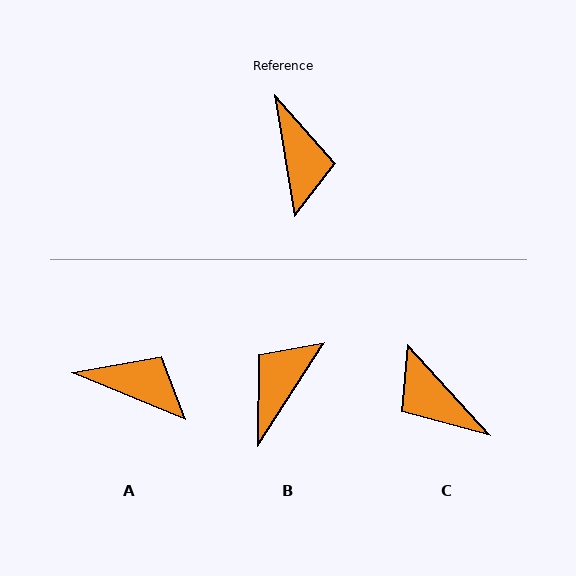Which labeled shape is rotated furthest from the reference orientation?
C, about 147 degrees away.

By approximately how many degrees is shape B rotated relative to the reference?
Approximately 138 degrees counter-clockwise.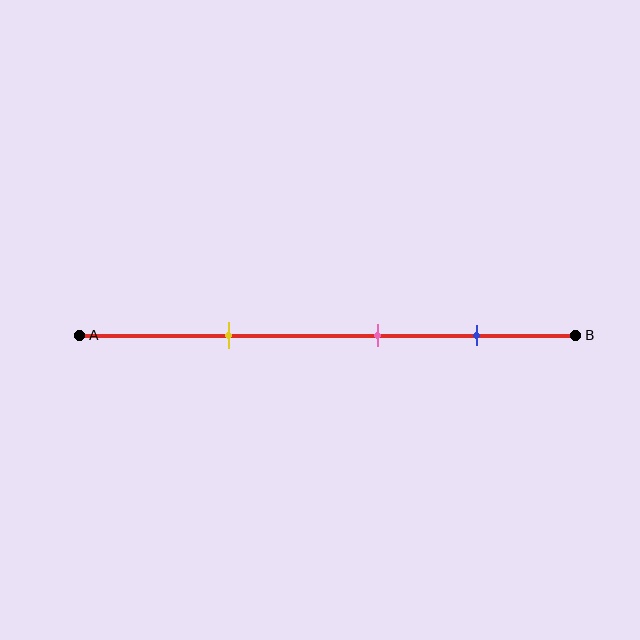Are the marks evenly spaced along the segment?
Yes, the marks are approximately evenly spaced.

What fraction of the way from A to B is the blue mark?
The blue mark is approximately 80% (0.8) of the way from A to B.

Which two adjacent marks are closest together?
The pink and blue marks are the closest adjacent pair.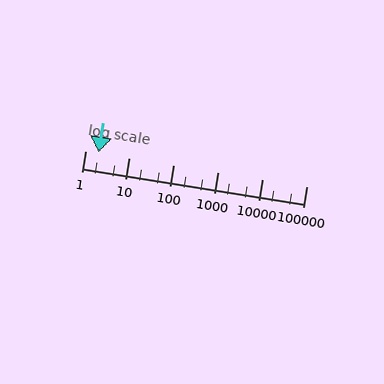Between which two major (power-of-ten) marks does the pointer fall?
The pointer is between 1 and 10.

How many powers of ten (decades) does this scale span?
The scale spans 5 decades, from 1 to 100000.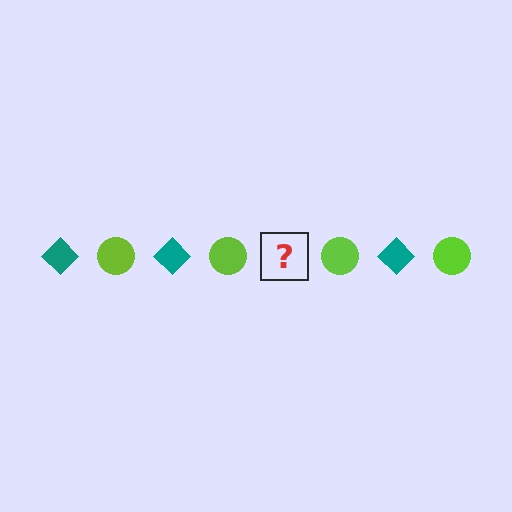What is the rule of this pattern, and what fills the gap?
The rule is that the pattern alternates between teal diamond and lime circle. The gap should be filled with a teal diamond.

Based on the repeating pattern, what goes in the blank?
The blank should be a teal diamond.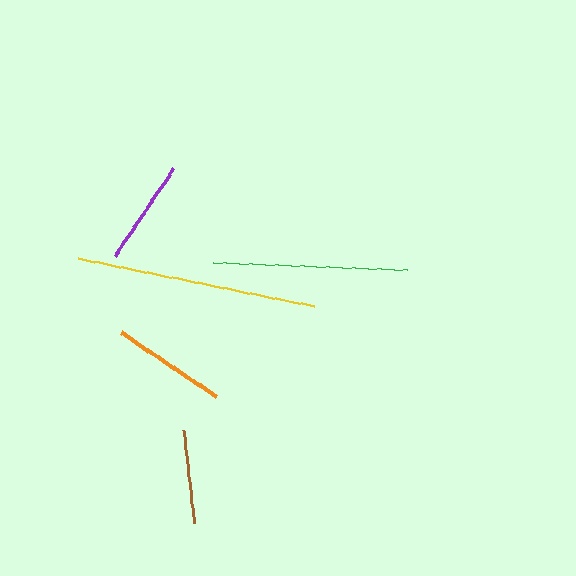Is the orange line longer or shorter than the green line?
The green line is longer than the orange line.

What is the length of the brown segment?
The brown segment is approximately 93 pixels long.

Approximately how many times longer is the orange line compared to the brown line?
The orange line is approximately 1.2 times the length of the brown line.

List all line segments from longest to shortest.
From longest to shortest: yellow, green, orange, purple, brown.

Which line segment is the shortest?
The brown line is the shortest at approximately 93 pixels.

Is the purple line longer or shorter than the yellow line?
The yellow line is longer than the purple line.